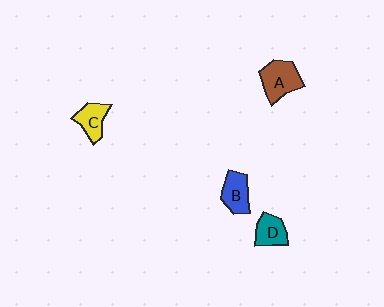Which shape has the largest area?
Shape A (brown).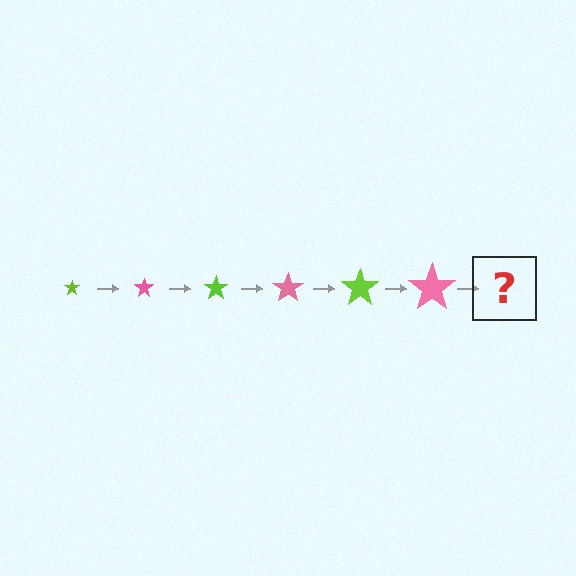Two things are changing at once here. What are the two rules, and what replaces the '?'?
The two rules are that the star grows larger each step and the color cycles through lime and pink. The '?' should be a lime star, larger than the previous one.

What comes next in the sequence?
The next element should be a lime star, larger than the previous one.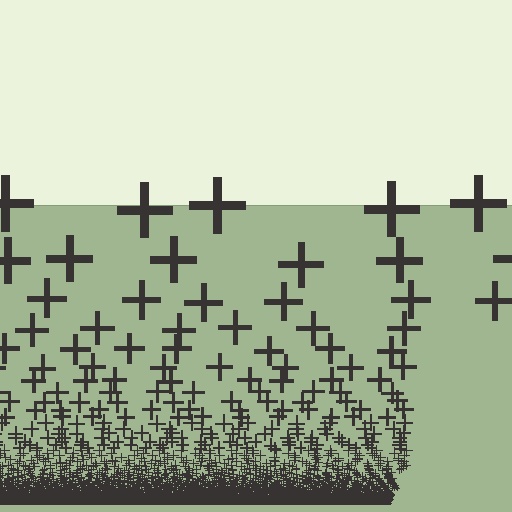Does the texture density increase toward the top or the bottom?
Density increases toward the bottom.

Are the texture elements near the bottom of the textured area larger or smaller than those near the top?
Smaller. The gradient is inverted — elements near the bottom are smaller and denser.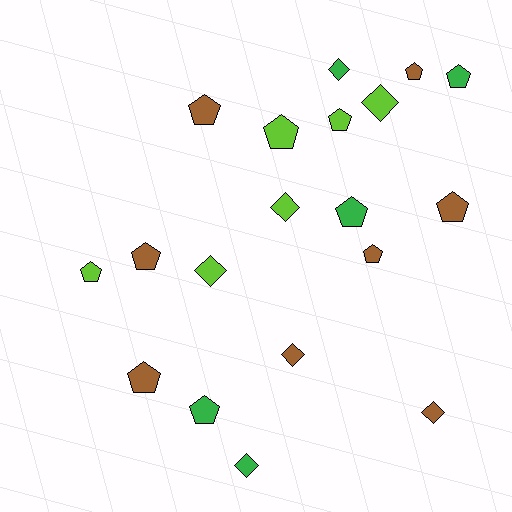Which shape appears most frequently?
Pentagon, with 12 objects.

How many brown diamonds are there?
There are 2 brown diamonds.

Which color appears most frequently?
Brown, with 8 objects.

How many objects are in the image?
There are 19 objects.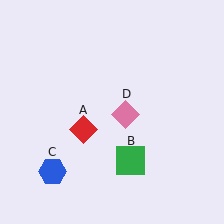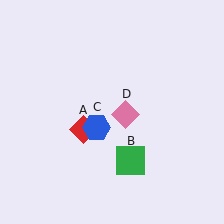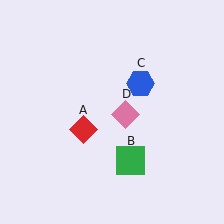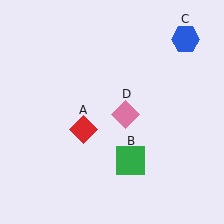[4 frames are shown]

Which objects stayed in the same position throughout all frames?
Red diamond (object A) and green square (object B) and pink diamond (object D) remained stationary.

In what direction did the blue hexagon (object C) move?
The blue hexagon (object C) moved up and to the right.